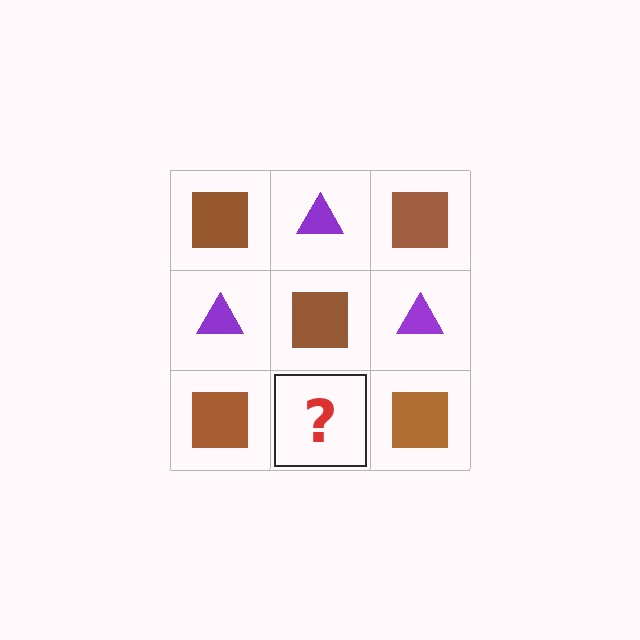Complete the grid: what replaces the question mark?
The question mark should be replaced with a purple triangle.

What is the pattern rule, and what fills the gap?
The rule is that it alternates brown square and purple triangle in a checkerboard pattern. The gap should be filled with a purple triangle.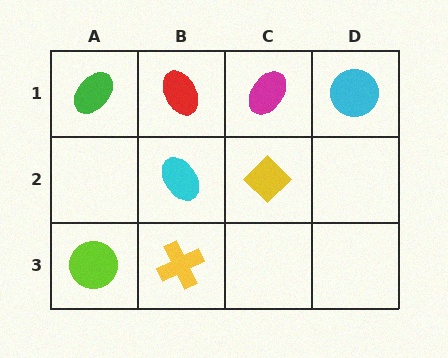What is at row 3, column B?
A yellow cross.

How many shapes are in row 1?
4 shapes.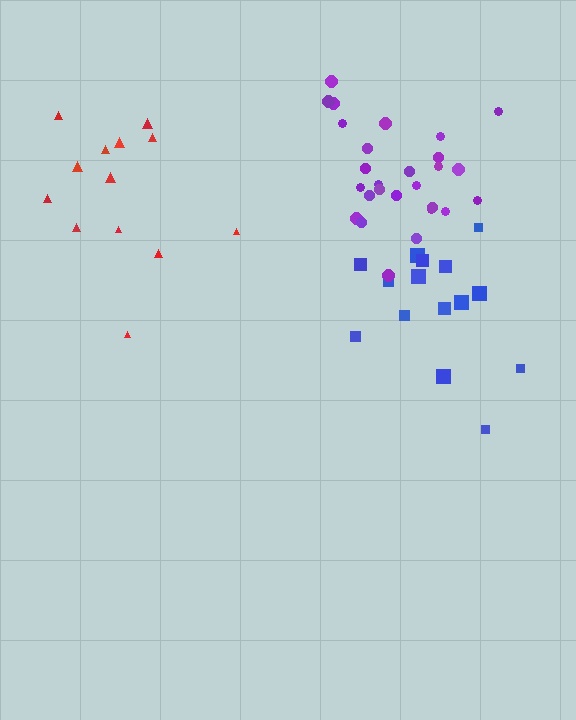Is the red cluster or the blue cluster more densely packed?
Red.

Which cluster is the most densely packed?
Purple.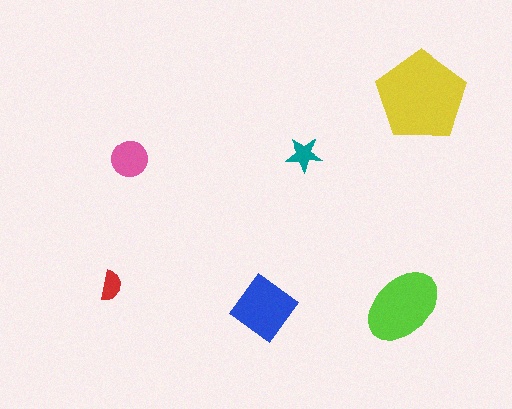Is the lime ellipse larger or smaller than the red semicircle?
Larger.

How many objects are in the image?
There are 6 objects in the image.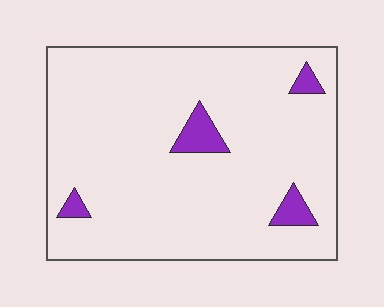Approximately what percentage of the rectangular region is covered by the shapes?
Approximately 5%.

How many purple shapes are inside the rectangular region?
4.